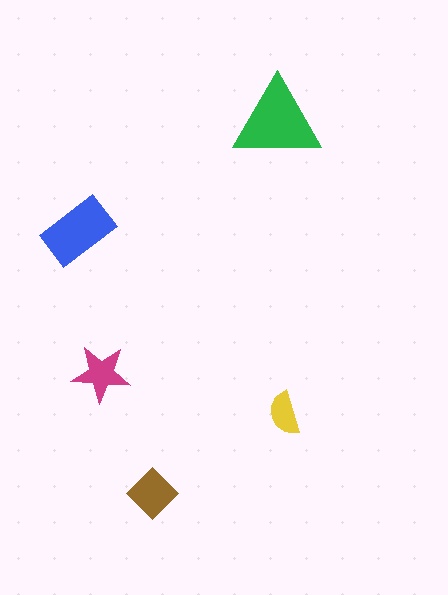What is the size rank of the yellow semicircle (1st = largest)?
5th.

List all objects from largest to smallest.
The green triangle, the blue rectangle, the brown diamond, the magenta star, the yellow semicircle.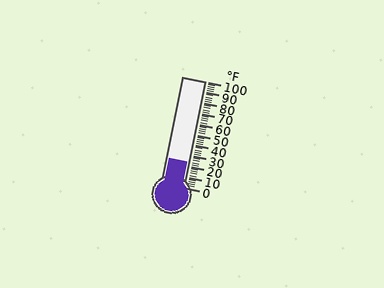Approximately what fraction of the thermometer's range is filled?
The thermometer is filled to approximately 25% of its range.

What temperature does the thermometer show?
The thermometer shows approximately 24°F.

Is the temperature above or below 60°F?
The temperature is below 60°F.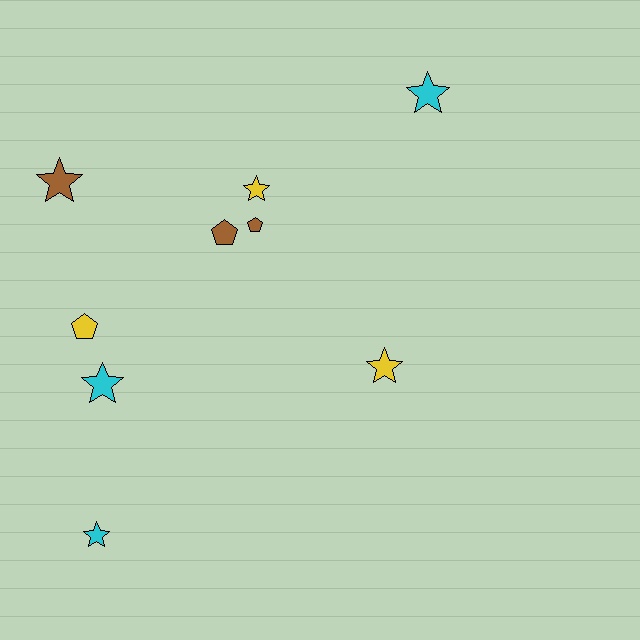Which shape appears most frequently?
Star, with 6 objects.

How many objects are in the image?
There are 9 objects.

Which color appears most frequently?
Yellow, with 3 objects.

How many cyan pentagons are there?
There are no cyan pentagons.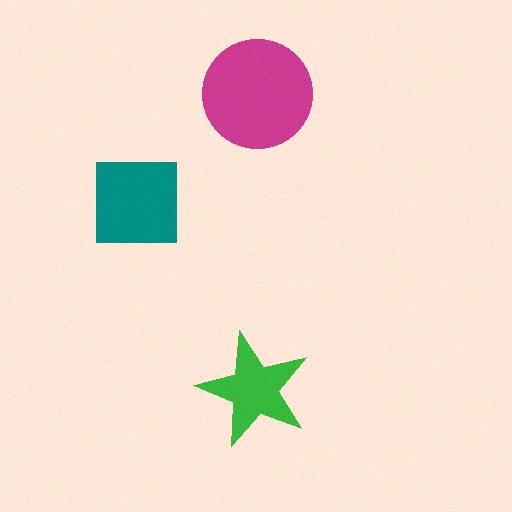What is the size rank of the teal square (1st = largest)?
2nd.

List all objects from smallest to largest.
The green star, the teal square, the magenta circle.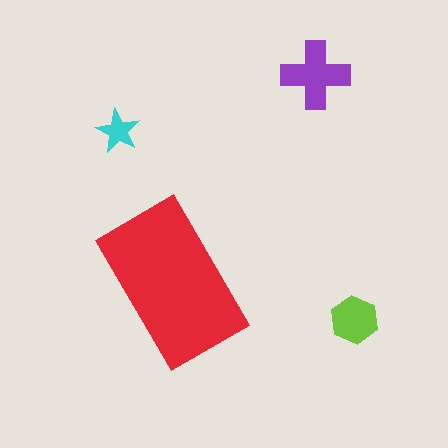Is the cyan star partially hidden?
No, the cyan star is fully visible.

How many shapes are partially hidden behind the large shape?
0 shapes are partially hidden.